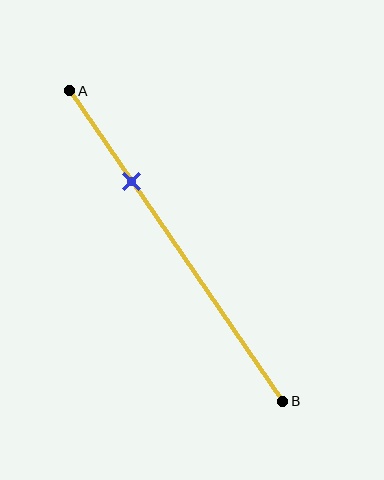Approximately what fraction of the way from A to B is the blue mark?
The blue mark is approximately 30% of the way from A to B.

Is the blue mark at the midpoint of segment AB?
No, the mark is at about 30% from A, not at the 50% midpoint.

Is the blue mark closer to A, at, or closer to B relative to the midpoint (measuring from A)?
The blue mark is closer to point A than the midpoint of segment AB.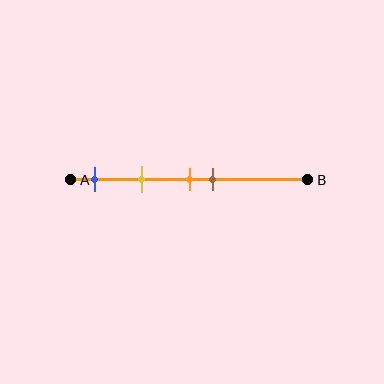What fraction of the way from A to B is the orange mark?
The orange mark is approximately 50% (0.5) of the way from A to B.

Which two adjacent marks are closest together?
The orange and brown marks are the closest adjacent pair.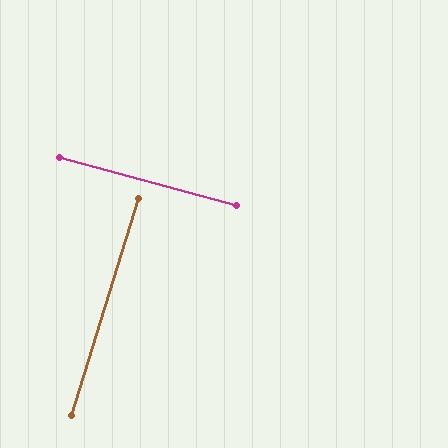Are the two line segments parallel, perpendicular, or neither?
Perpendicular — they meet at approximately 88°.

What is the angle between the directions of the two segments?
Approximately 88 degrees.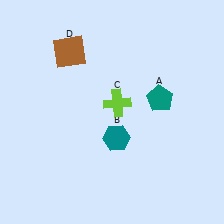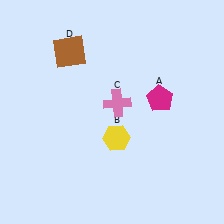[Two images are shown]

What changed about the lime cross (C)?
In Image 1, C is lime. In Image 2, it changed to pink.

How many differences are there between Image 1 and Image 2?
There are 3 differences between the two images.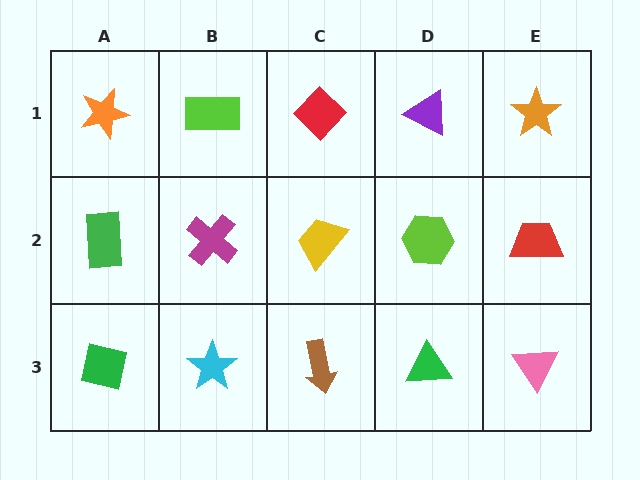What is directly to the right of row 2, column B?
A yellow trapezoid.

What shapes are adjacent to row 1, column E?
A red trapezoid (row 2, column E), a purple triangle (row 1, column D).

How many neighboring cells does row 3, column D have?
3.